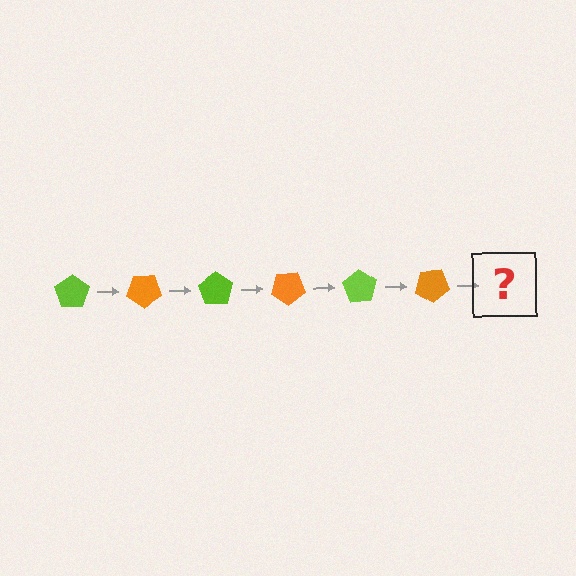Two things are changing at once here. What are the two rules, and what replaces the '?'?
The two rules are that it rotates 35 degrees each step and the color cycles through lime and orange. The '?' should be a lime pentagon, rotated 210 degrees from the start.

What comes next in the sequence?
The next element should be a lime pentagon, rotated 210 degrees from the start.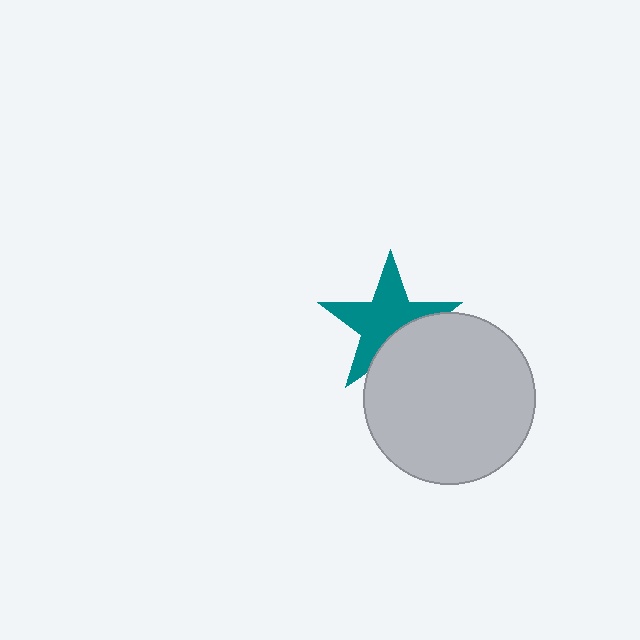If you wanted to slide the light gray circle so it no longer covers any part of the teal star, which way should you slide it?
Slide it down — that is the most direct way to separate the two shapes.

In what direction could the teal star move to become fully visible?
The teal star could move up. That would shift it out from behind the light gray circle entirely.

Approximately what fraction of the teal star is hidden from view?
Roughly 32% of the teal star is hidden behind the light gray circle.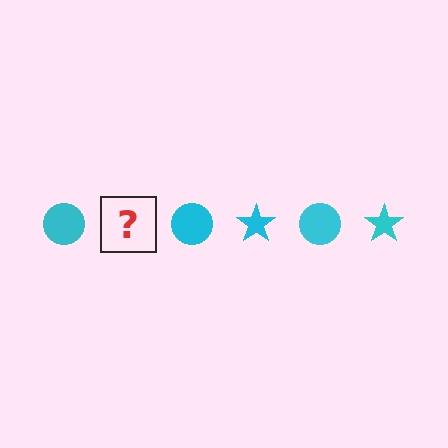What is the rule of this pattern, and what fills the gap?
The rule is that the pattern cycles through circle, star shapes in cyan. The gap should be filled with a cyan star.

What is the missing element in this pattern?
The missing element is a cyan star.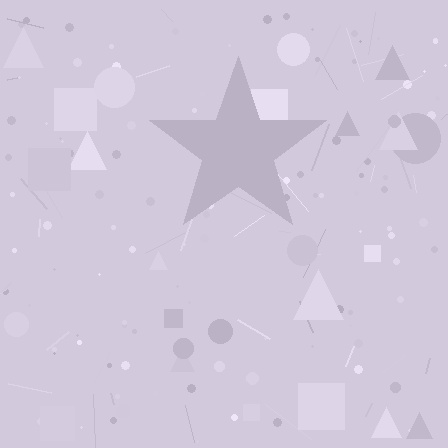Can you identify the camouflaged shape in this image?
The camouflaged shape is a star.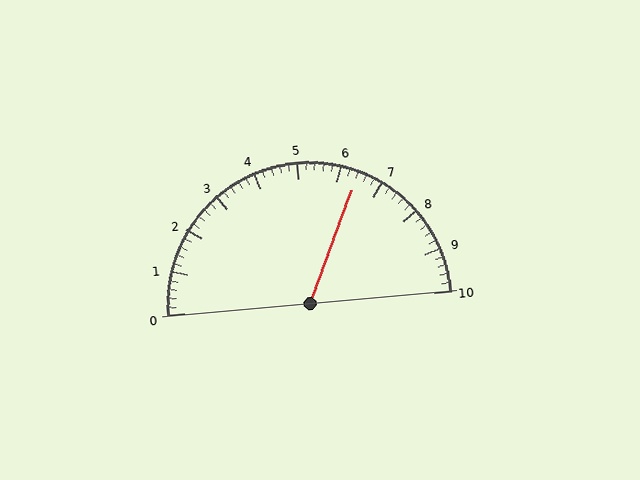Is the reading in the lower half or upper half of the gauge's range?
The reading is in the upper half of the range (0 to 10).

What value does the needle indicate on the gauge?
The needle indicates approximately 6.4.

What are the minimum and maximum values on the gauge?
The gauge ranges from 0 to 10.